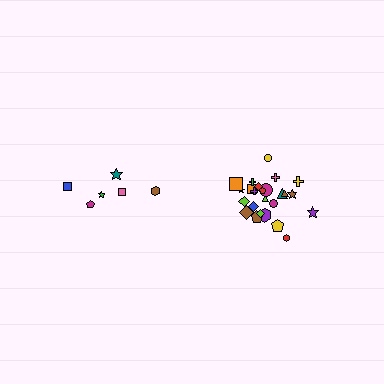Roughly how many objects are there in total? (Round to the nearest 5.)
Roughly 30 objects in total.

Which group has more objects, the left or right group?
The right group.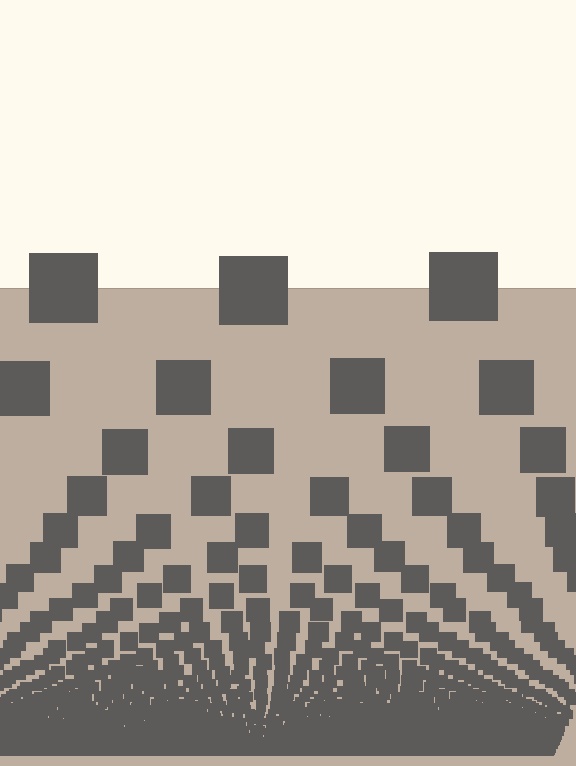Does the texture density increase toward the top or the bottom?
Density increases toward the bottom.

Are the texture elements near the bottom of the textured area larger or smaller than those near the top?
Smaller. The gradient is inverted — elements near the bottom are smaller and denser.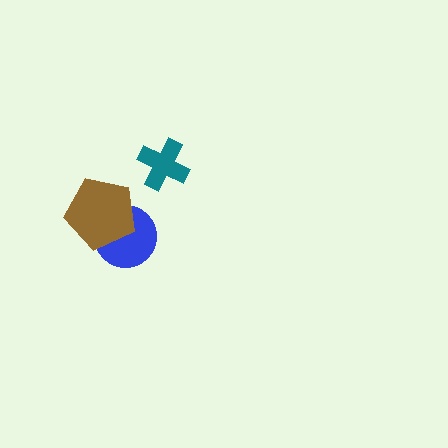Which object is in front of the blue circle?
The brown pentagon is in front of the blue circle.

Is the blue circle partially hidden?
Yes, it is partially covered by another shape.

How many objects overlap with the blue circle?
1 object overlaps with the blue circle.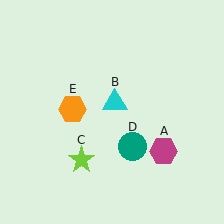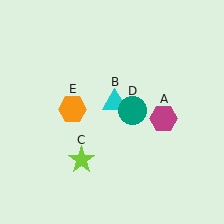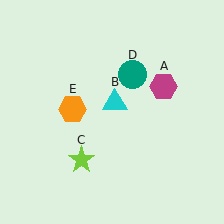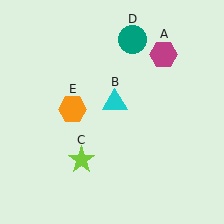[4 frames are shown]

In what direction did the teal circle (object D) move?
The teal circle (object D) moved up.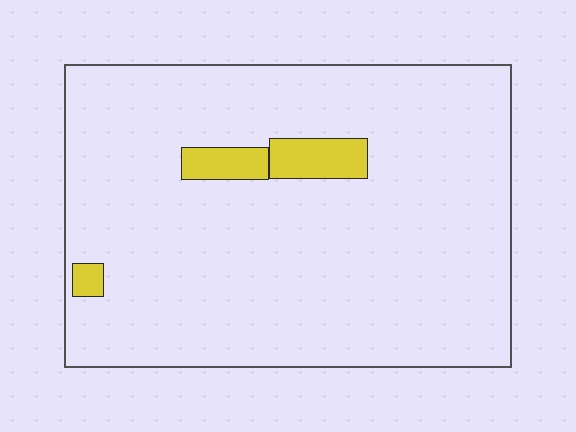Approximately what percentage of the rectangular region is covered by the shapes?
Approximately 5%.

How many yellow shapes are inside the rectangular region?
3.